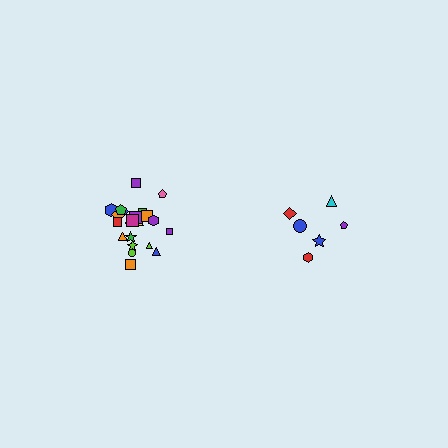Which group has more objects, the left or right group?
The left group.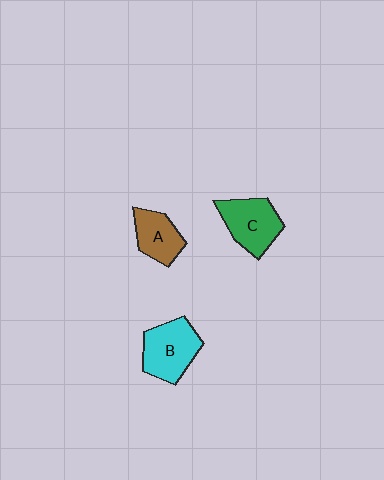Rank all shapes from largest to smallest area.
From largest to smallest: B (cyan), C (green), A (brown).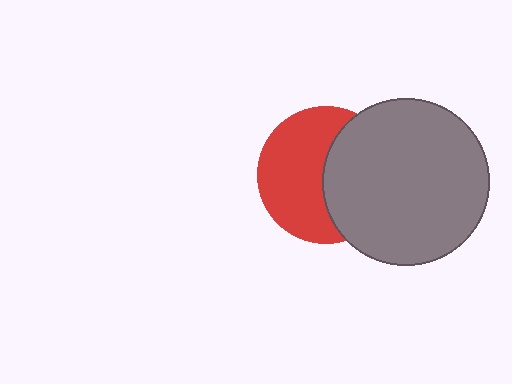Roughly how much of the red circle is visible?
About half of it is visible (roughly 56%).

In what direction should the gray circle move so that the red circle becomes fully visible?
The gray circle should move right. That is the shortest direction to clear the overlap and leave the red circle fully visible.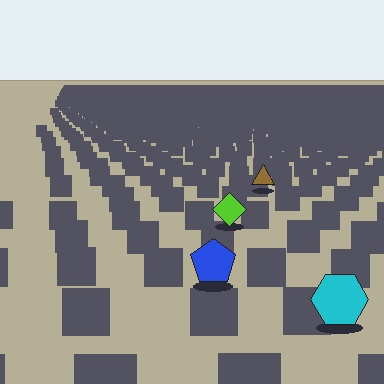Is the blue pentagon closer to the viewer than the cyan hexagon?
No. The cyan hexagon is closer — you can tell from the texture gradient: the ground texture is coarser near it.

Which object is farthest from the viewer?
The brown triangle is farthest from the viewer. It appears smaller and the ground texture around it is denser.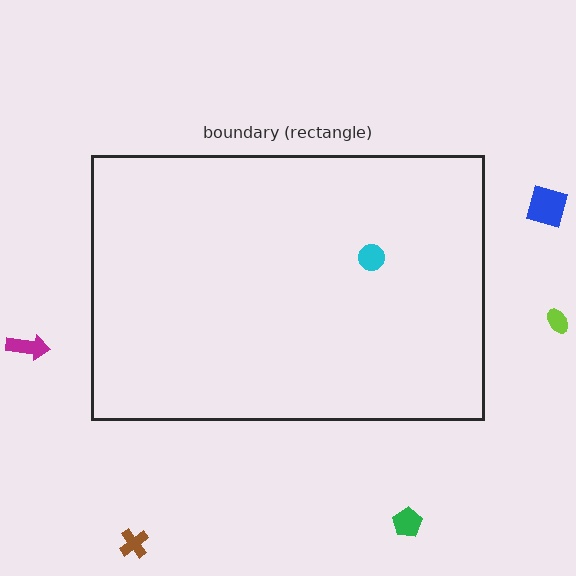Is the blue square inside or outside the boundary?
Outside.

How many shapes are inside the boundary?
1 inside, 5 outside.